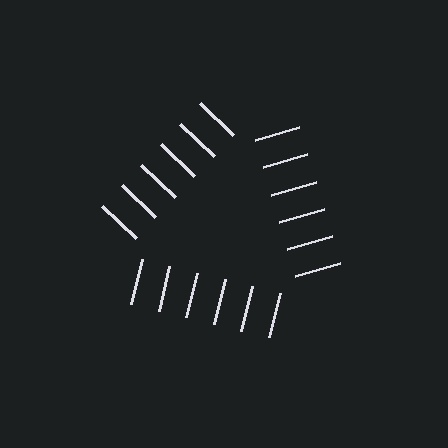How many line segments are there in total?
18 — 6 along each of the 3 edges.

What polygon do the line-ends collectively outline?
An illusory triangle — the line segments terminate on its edges but no continuous stroke is drawn.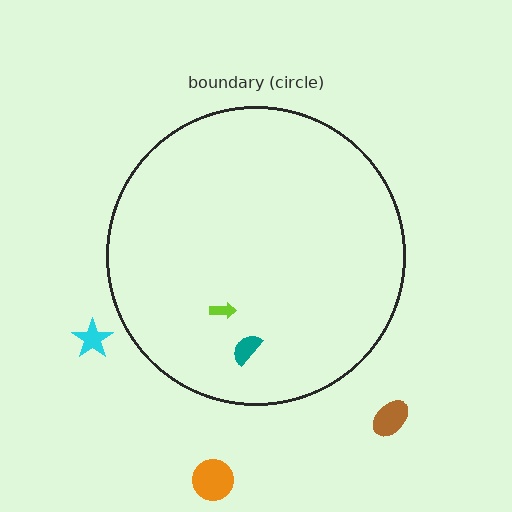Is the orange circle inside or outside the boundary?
Outside.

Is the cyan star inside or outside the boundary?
Outside.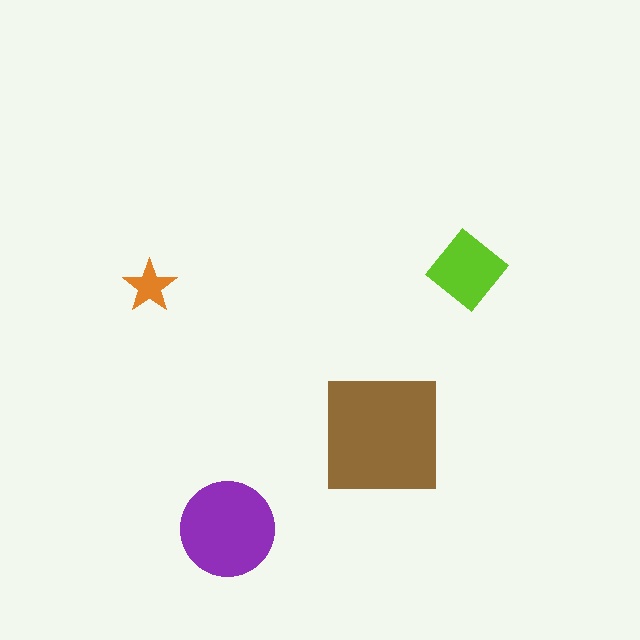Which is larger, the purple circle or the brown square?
The brown square.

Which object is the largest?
The brown square.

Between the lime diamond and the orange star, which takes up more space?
The lime diamond.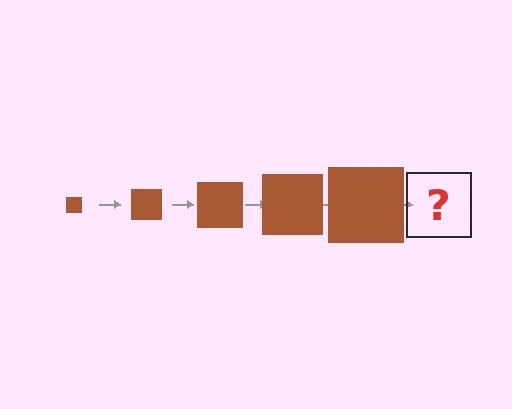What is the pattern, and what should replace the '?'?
The pattern is that the square gets progressively larger each step. The '?' should be a brown square, larger than the previous one.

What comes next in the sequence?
The next element should be a brown square, larger than the previous one.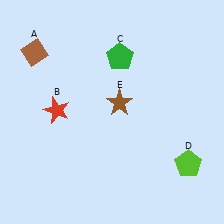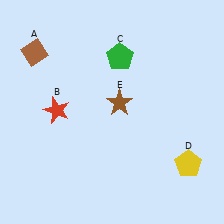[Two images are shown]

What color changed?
The pentagon (D) changed from lime in Image 1 to yellow in Image 2.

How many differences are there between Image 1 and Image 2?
There is 1 difference between the two images.